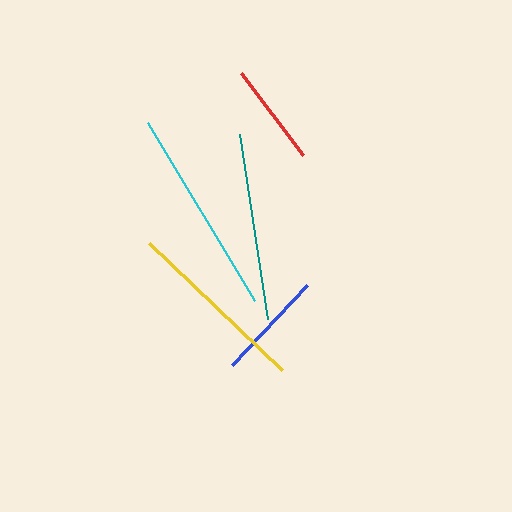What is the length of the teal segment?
The teal segment is approximately 187 pixels long.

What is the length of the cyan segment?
The cyan segment is approximately 208 pixels long.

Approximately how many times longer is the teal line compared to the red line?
The teal line is approximately 1.8 times the length of the red line.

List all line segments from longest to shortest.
From longest to shortest: cyan, teal, yellow, blue, red.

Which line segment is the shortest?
The red line is the shortest at approximately 103 pixels.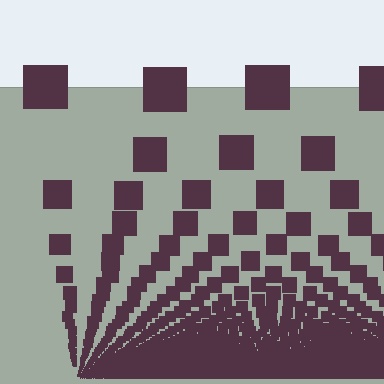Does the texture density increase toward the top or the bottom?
Density increases toward the bottom.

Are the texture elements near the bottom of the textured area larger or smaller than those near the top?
Smaller. The gradient is inverted — elements near the bottom are smaller and denser.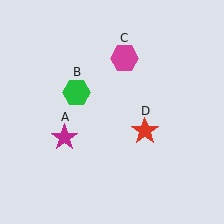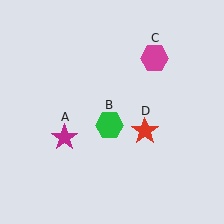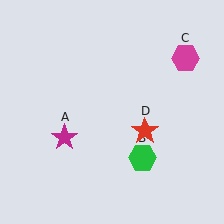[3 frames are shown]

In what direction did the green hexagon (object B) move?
The green hexagon (object B) moved down and to the right.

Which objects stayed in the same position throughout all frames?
Magenta star (object A) and red star (object D) remained stationary.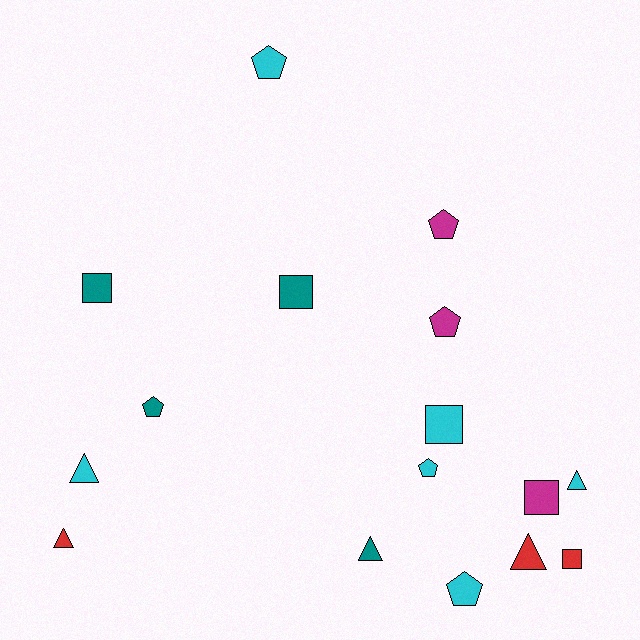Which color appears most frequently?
Cyan, with 6 objects.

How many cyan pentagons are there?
There are 3 cyan pentagons.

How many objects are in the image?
There are 16 objects.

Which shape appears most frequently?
Pentagon, with 6 objects.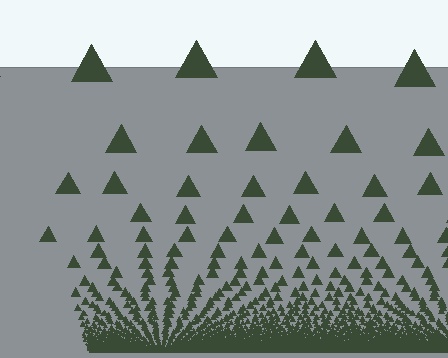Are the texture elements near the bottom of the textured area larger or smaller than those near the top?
Smaller. The gradient is inverted — elements near the bottom are smaller and denser.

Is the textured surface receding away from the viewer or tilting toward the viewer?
The surface appears to tilt toward the viewer. Texture elements get larger and sparser toward the top.